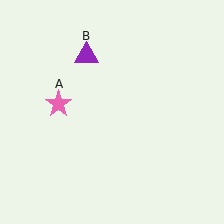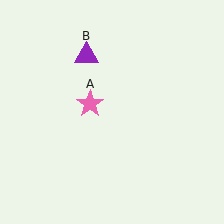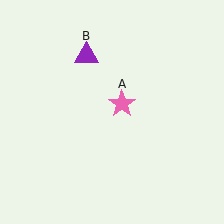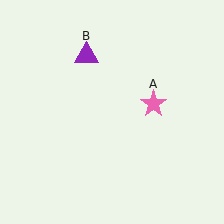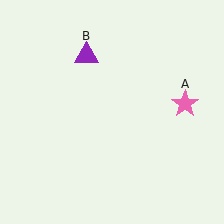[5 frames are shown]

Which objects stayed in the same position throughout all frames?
Purple triangle (object B) remained stationary.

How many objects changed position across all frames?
1 object changed position: pink star (object A).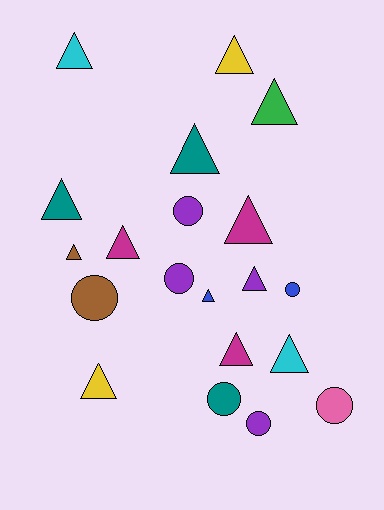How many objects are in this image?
There are 20 objects.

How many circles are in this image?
There are 7 circles.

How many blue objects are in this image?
There are 2 blue objects.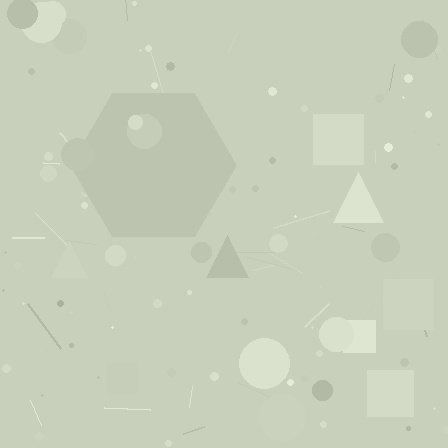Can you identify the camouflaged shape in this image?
The camouflaged shape is a hexagon.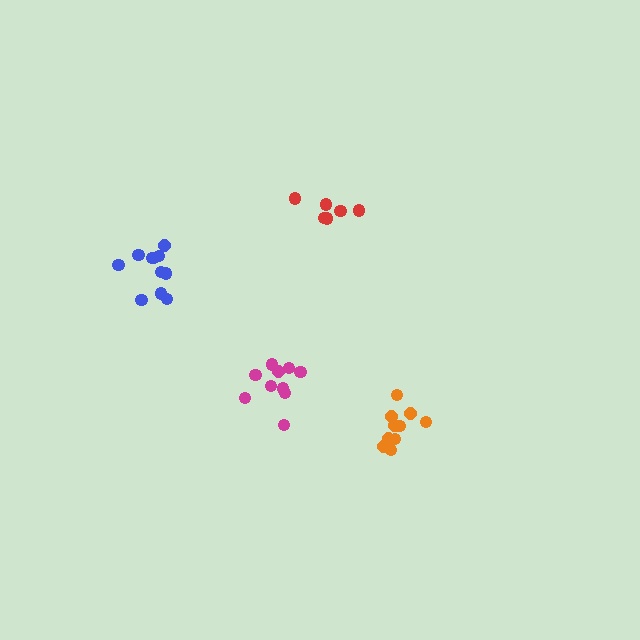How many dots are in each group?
Group 1: 6 dots, Group 2: 10 dots, Group 3: 11 dots, Group 4: 11 dots (38 total).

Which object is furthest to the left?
The blue cluster is leftmost.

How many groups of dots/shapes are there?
There are 4 groups.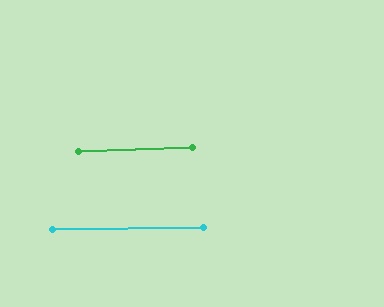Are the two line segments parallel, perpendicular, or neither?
Parallel — their directions differ by only 1.4°.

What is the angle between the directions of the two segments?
Approximately 1 degree.